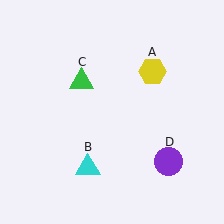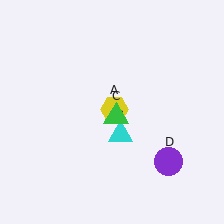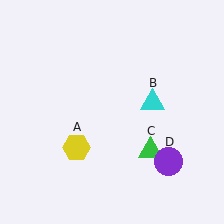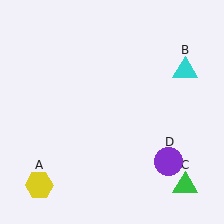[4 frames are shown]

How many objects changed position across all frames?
3 objects changed position: yellow hexagon (object A), cyan triangle (object B), green triangle (object C).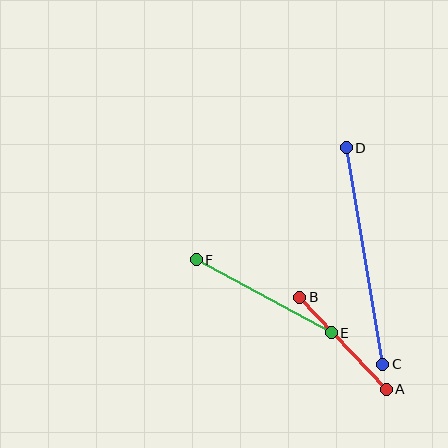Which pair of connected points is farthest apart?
Points C and D are farthest apart.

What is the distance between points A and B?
The distance is approximately 126 pixels.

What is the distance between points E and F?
The distance is approximately 154 pixels.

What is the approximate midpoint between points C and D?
The midpoint is at approximately (364, 256) pixels.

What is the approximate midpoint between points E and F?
The midpoint is at approximately (264, 296) pixels.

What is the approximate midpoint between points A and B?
The midpoint is at approximately (343, 343) pixels.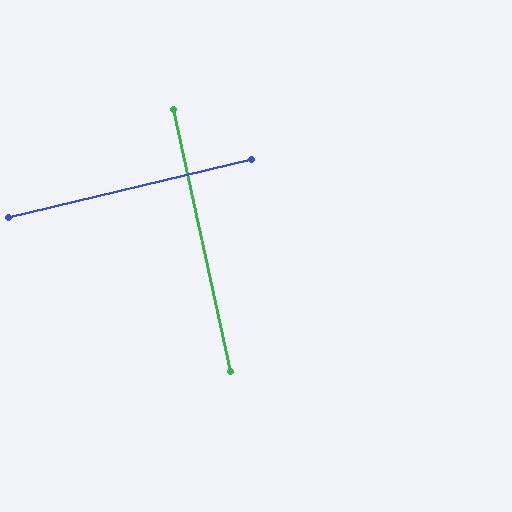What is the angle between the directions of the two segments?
Approximately 89 degrees.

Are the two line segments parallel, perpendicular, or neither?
Perpendicular — they meet at approximately 89°.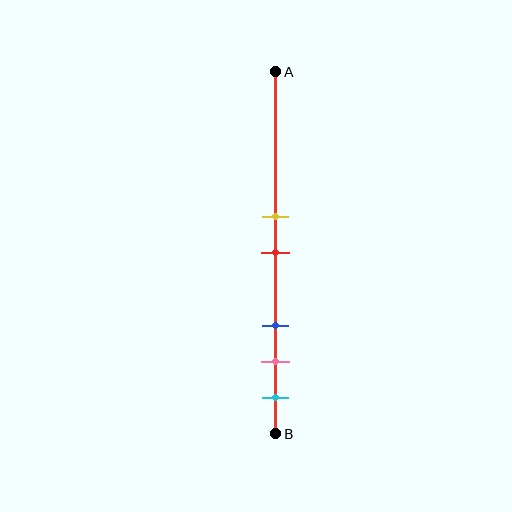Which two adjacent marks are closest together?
The yellow and red marks are the closest adjacent pair.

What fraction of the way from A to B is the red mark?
The red mark is approximately 50% (0.5) of the way from A to B.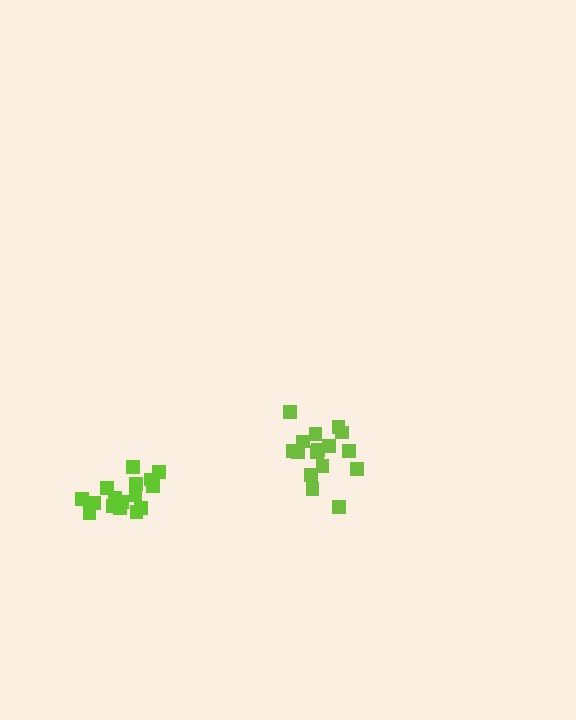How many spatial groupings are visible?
There are 2 spatial groupings.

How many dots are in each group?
Group 1: 16 dots, Group 2: 16 dots (32 total).